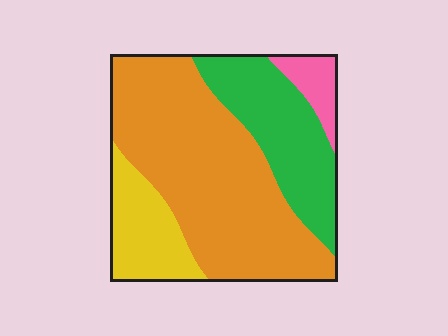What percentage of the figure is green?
Green takes up about one quarter (1/4) of the figure.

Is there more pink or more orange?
Orange.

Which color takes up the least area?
Pink, at roughly 5%.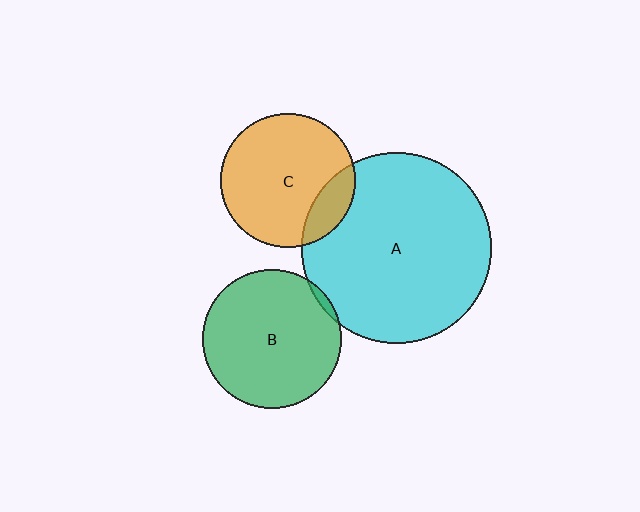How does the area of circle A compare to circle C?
Approximately 2.0 times.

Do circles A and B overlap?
Yes.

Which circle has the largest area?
Circle A (cyan).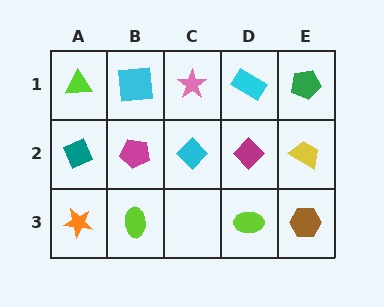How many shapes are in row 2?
5 shapes.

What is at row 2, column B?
A magenta pentagon.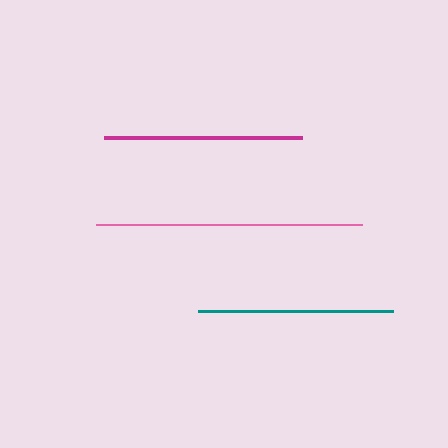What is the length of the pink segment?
The pink segment is approximately 266 pixels long.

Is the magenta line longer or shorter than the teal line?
The magenta line is longer than the teal line.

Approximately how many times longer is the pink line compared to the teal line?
The pink line is approximately 1.4 times the length of the teal line.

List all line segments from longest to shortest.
From longest to shortest: pink, magenta, teal.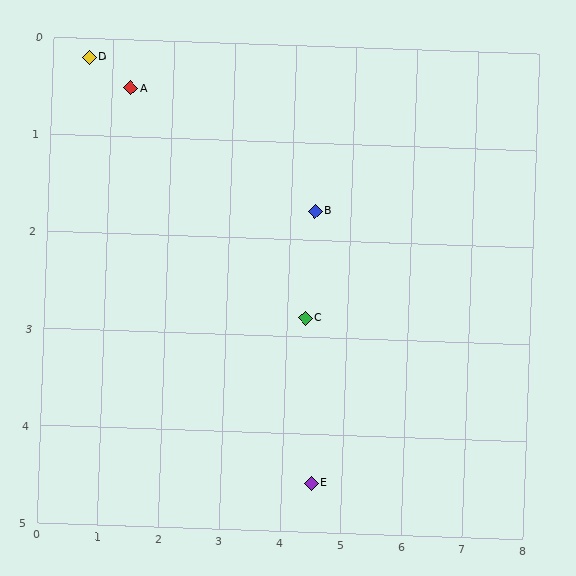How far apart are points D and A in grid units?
Points D and A are about 0.8 grid units apart.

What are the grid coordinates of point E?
Point E is at approximately (4.5, 4.5).